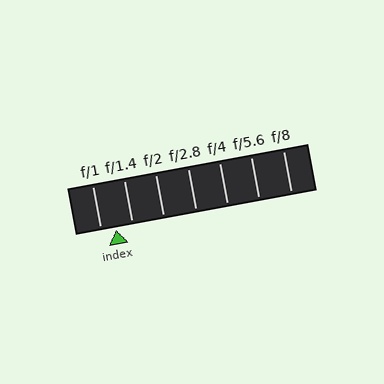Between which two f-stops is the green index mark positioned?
The index mark is between f/1 and f/1.4.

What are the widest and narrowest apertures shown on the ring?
The widest aperture shown is f/1 and the narrowest is f/8.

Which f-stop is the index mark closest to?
The index mark is closest to f/1.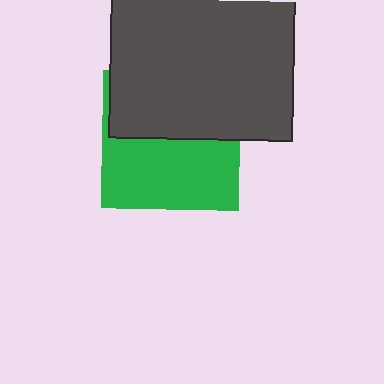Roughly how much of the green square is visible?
About half of it is visible (roughly 53%).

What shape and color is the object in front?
The object in front is a dark gray square.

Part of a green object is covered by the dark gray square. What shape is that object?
It is a square.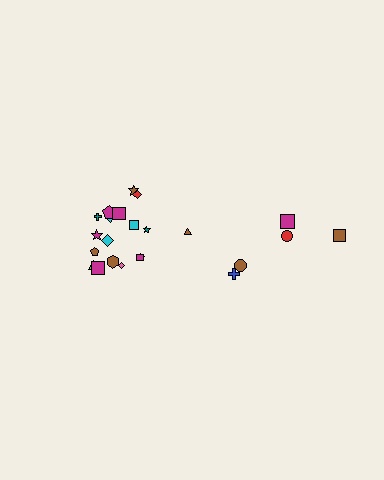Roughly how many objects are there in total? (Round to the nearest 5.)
Roughly 25 objects in total.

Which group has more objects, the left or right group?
The left group.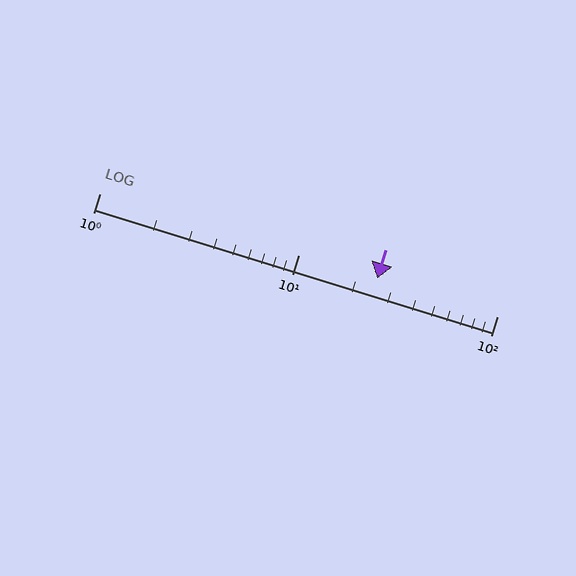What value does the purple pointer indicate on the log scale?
The pointer indicates approximately 25.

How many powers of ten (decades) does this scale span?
The scale spans 2 decades, from 1 to 100.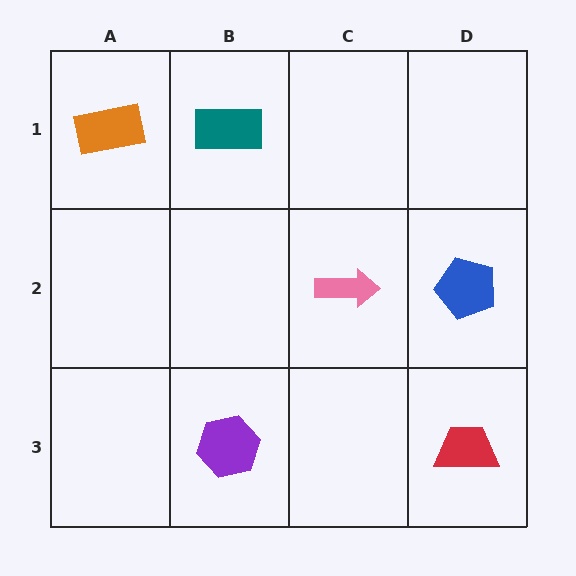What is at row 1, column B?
A teal rectangle.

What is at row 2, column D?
A blue pentagon.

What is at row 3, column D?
A red trapezoid.